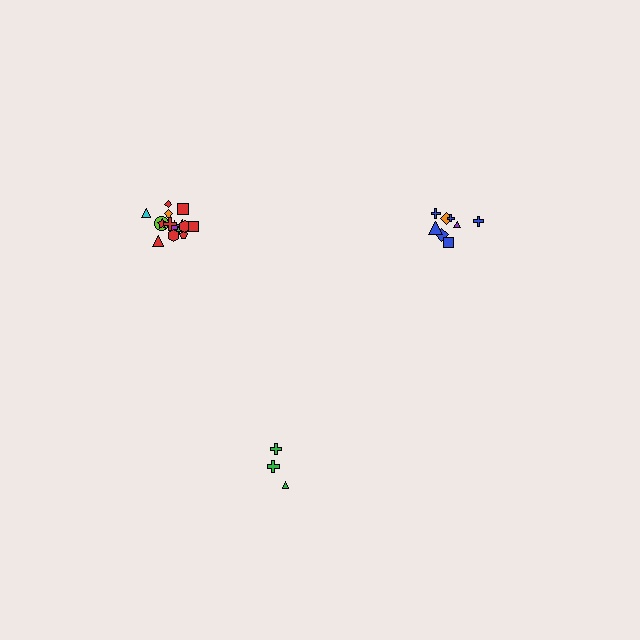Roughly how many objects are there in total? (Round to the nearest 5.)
Roughly 25 objects in total.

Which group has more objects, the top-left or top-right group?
The top-left group.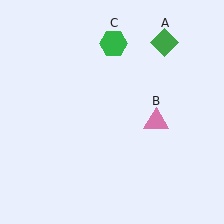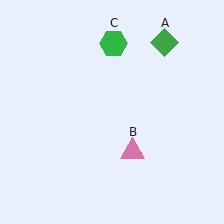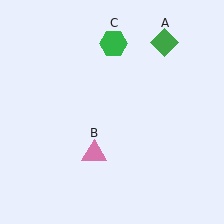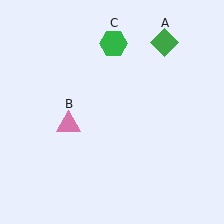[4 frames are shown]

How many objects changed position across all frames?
1 object changed position: pink triangle (object B).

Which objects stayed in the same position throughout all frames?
Green diamond (object A) and green hexagon (object C) remained stationary.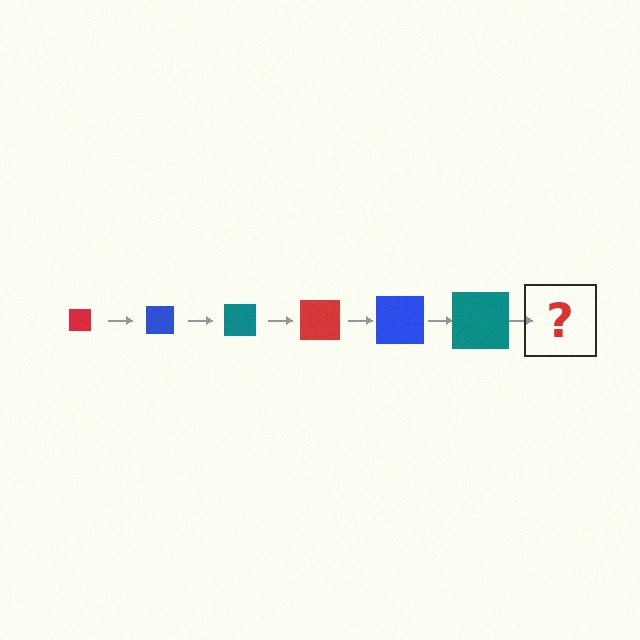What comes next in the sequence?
The next element should be a red square, larger than the previous one.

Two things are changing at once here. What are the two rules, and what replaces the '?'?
The two rules are that the square grows larger each step and the color cycles through red, blue, and teal. The '?' should be a red square, larger than the previous one.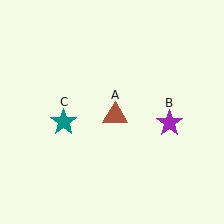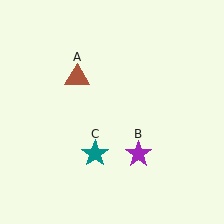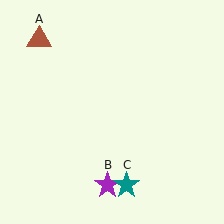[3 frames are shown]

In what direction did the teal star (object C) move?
The teal star (object C) moved down and to the right.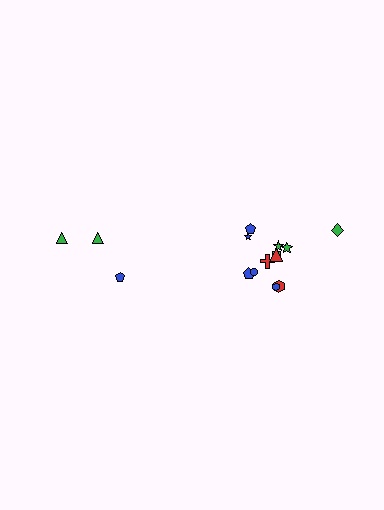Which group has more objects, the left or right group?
The right group.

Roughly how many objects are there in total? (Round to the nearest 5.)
Roughly 15 objects in total.